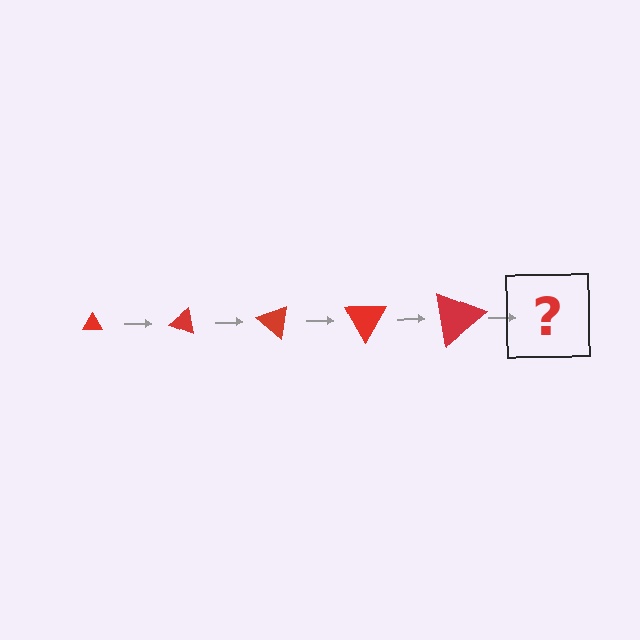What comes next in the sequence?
The next element should be a triangle, larger than the previous one and rotated 100 degrees from the start.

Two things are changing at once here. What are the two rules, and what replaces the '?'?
The two rules are that the triangle grows larger each step and it rotates 20 degrees each step. The '?' should be a triangle, larger than the previous one and rotated 100 degrees from the start.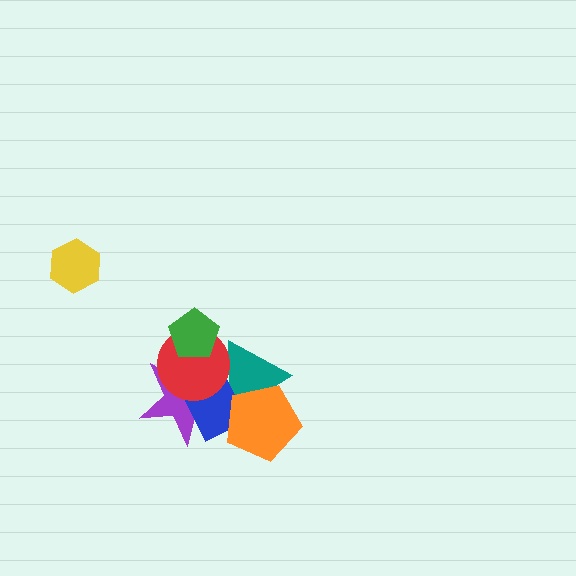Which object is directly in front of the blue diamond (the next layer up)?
The orange pentagon is directly in front of the blue diamond.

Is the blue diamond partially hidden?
Yes, it is partially covered by another shape.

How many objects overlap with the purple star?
4 objects overlap with the purple star.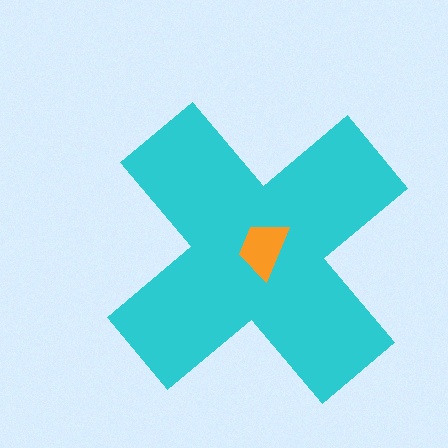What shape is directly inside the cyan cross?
The orange trapezoid.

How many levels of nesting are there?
2.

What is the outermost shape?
The cyan cross.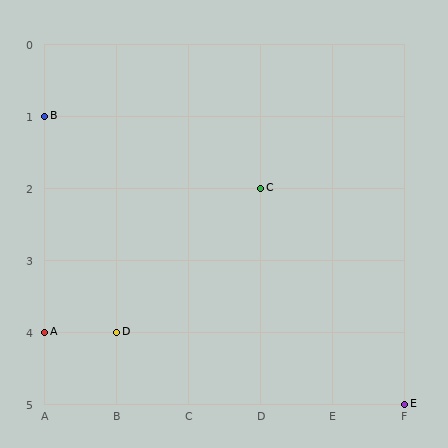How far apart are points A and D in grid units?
Points A and D are 1 column apart.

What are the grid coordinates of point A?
Point A is at grid coordinates (A, 4).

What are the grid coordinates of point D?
Point D is at grid coordinates (B, 4).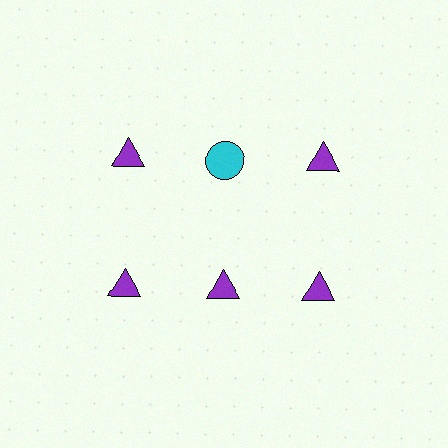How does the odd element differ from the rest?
It differs in both color (cyan instead of purple) and shape (circle instead of triangle).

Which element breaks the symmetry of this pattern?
The cyan circle in the top row, second from left column breaks the symmetry. All other shapes are purple triangles.